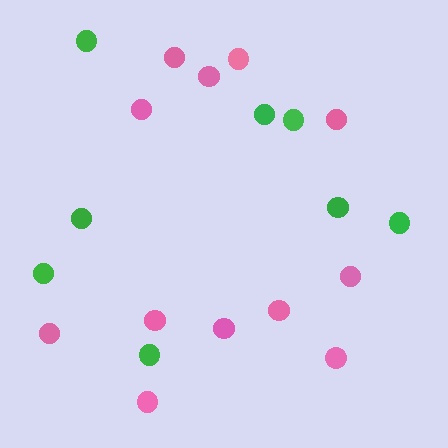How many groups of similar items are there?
There are 2 groups: one group of green circles (8) and one group of pink circles (12).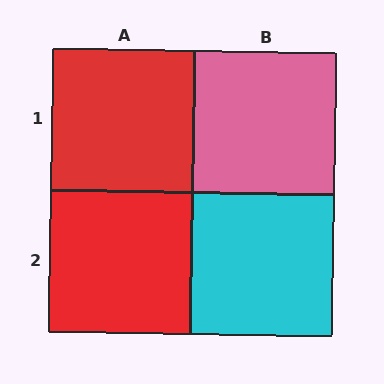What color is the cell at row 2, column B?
Cyan.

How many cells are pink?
1 cell is pink.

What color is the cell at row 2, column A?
Red.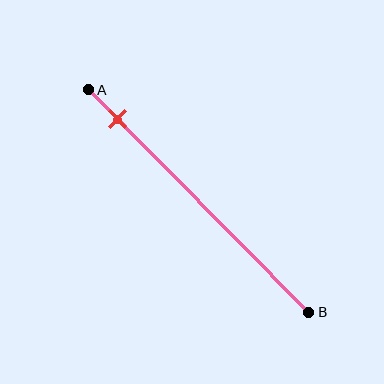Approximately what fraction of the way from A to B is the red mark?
The red mark is approximately 15% of the way from A to B.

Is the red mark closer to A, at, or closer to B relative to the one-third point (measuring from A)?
The red mark is closer to point A than the one-third point of segment AB.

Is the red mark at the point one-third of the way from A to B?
No, the mark is at about 15% from A, not at the 33% one-third point.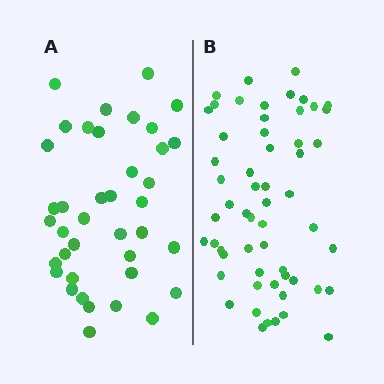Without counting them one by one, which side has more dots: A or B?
Region B (the right region) has more dots.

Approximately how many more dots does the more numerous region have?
Region B has approximately 20 more dots than region A.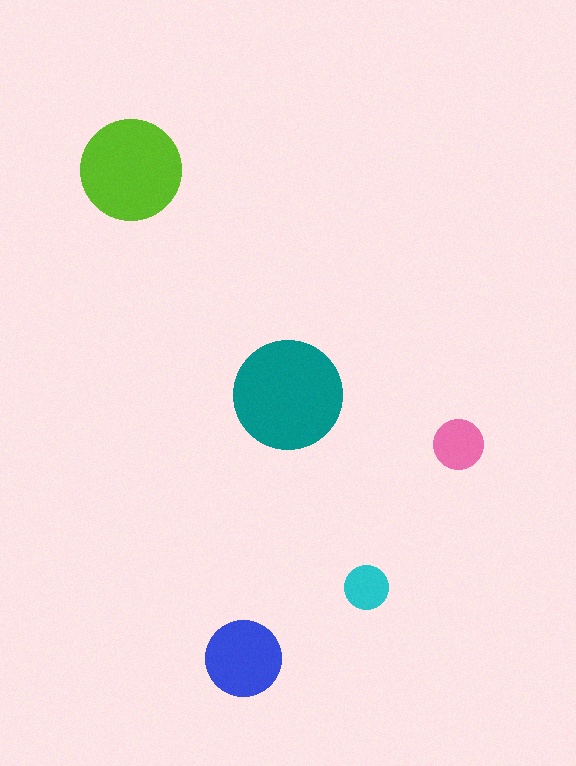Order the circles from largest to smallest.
the teal one, the lime one, the blue one, the pink one, the cyan one.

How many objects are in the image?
There are 5 objects in the image.